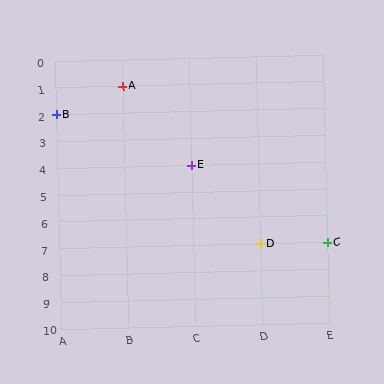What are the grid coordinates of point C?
Point C is at grid coordinates (E, 7).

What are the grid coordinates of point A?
Point A is at grid coordinates (B, 1).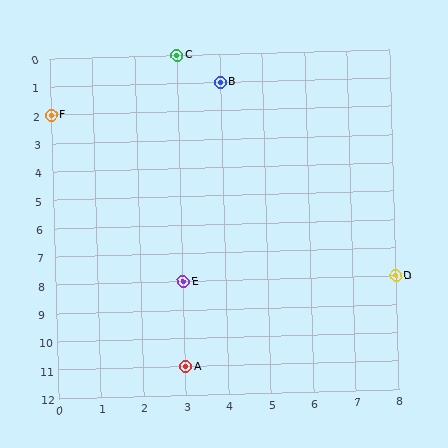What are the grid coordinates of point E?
Point E is at grid coordinates (3, 8).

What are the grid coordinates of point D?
Point D is at grid coordinates (8, 8).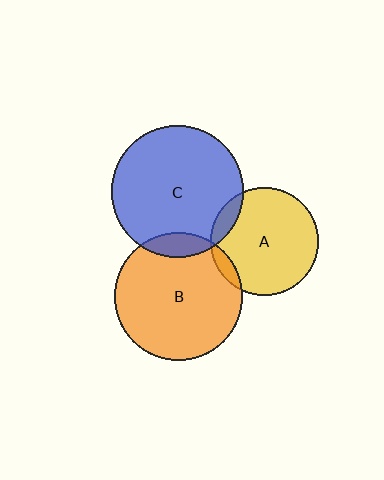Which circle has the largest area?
Circle C (blue).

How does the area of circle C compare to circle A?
Approximately 1.5 times.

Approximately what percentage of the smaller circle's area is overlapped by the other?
Approximately 5%.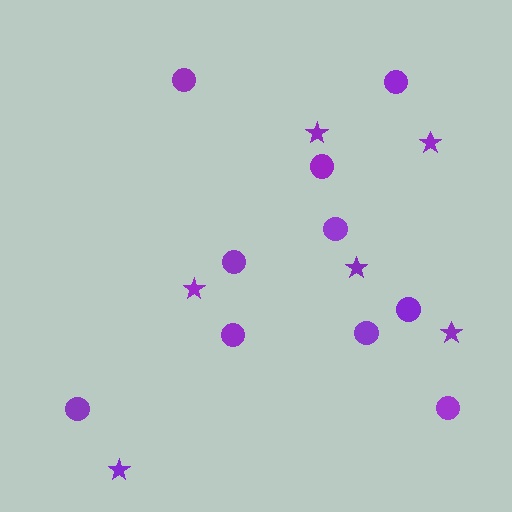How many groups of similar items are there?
There are 2 groups: one group of circles (10) and one group of stars (6).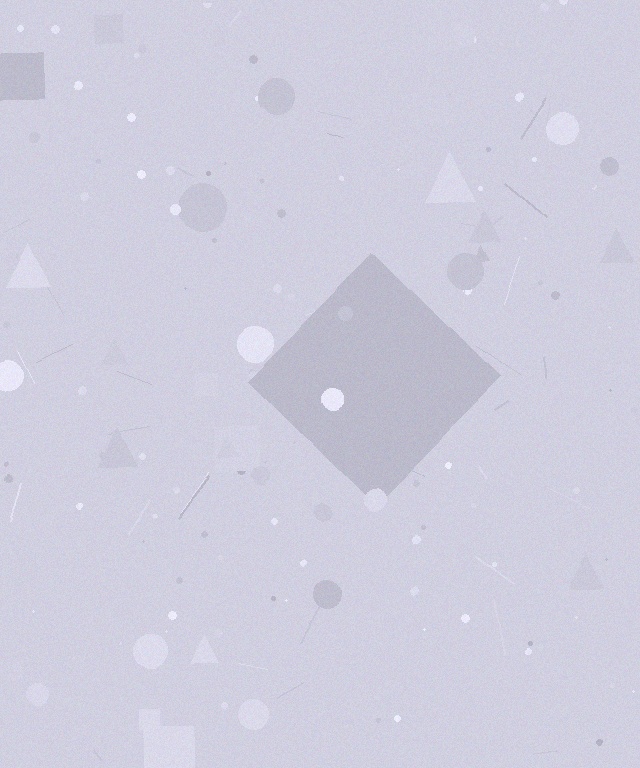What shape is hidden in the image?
A diamond is hidden in the image.